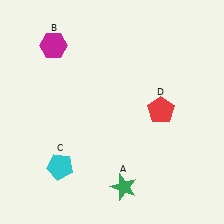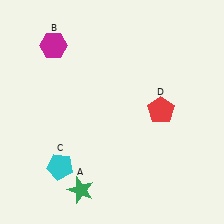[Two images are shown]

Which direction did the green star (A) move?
The green star (A) moved left.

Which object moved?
The green star (A) moved left.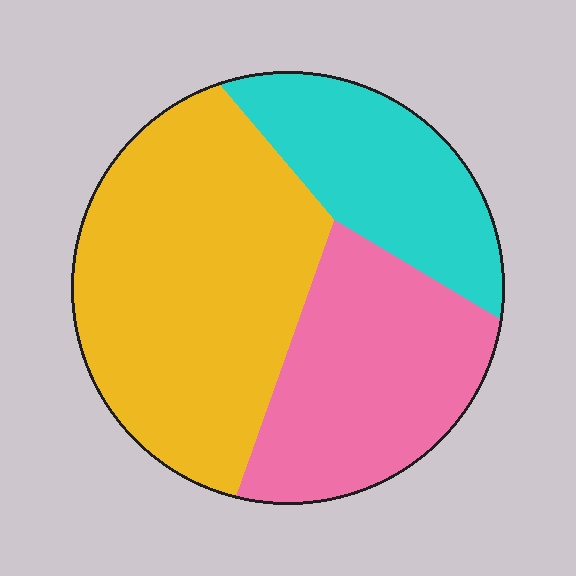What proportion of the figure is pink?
Pink covers 30% of the figure.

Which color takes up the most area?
Yellow, at roughly 50%.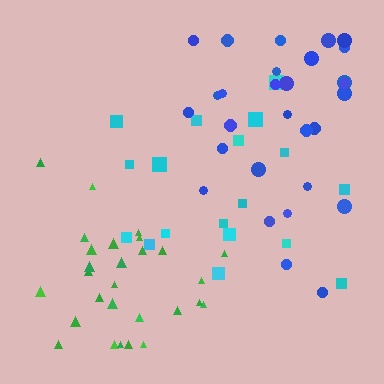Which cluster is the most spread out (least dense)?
Cyan.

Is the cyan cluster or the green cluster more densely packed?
Green.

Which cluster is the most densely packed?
Green.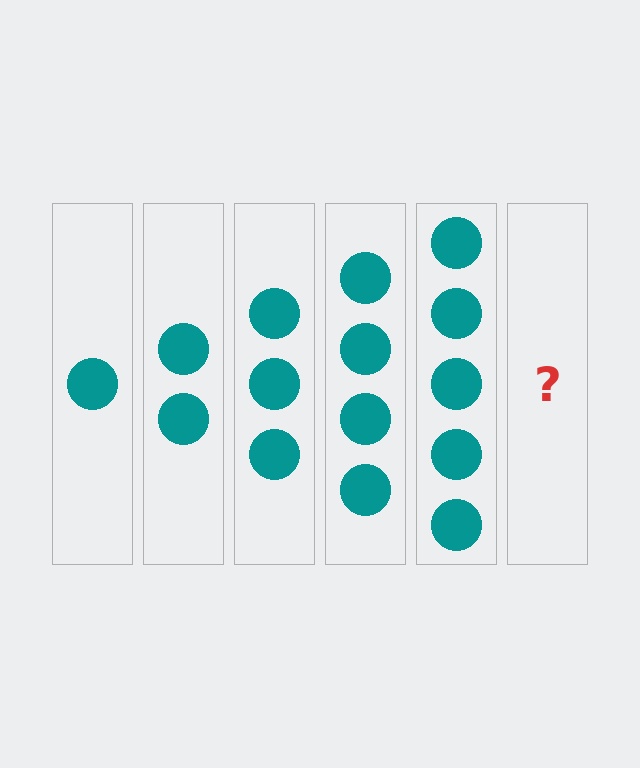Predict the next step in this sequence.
The next step is 6 circles.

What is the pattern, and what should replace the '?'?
The pattern is that each step adds one more circle. The '?' should be 6 circles.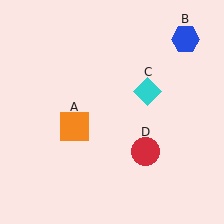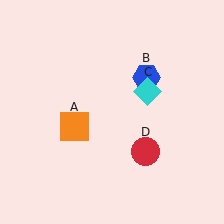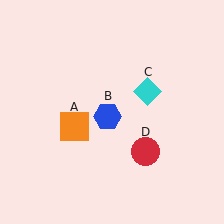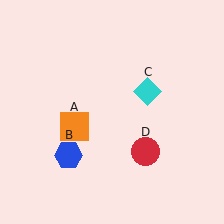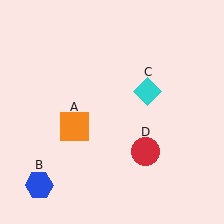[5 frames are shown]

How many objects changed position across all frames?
1 object changed position: blue hexagon (object B).